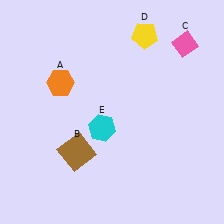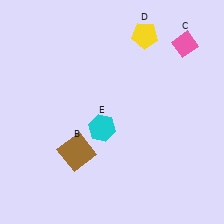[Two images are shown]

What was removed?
The orange hexagon (A) was removed in Image 2.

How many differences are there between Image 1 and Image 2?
There is 1 difference between the two images.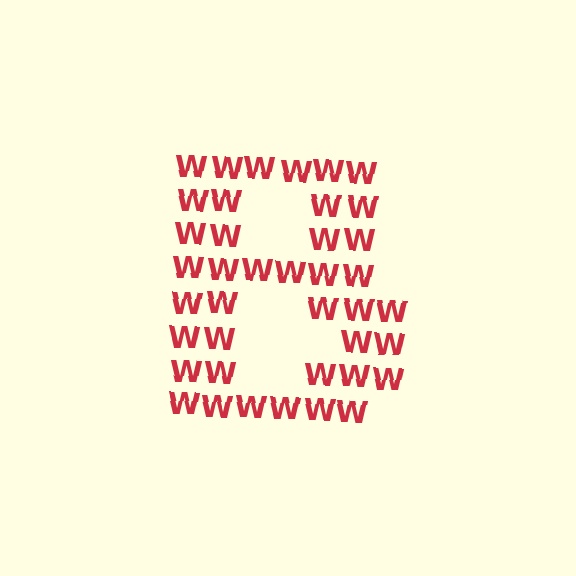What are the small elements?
The small elements are letter W's.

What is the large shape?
The large shape is the letter B.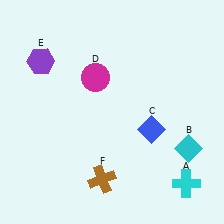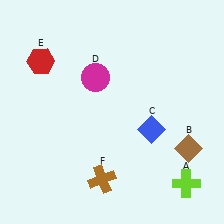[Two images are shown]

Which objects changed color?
A changed from cyan to lime. B changed from cyan to brown. E changed from purple to red.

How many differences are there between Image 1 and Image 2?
There are 3 differences between the two images.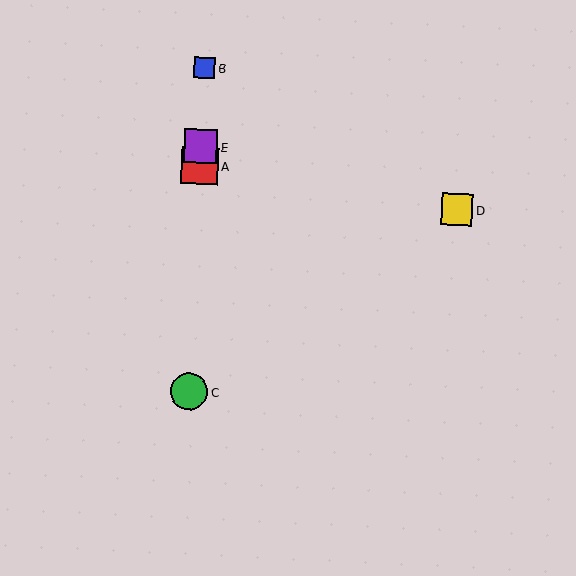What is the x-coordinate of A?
Object A is at x≈200.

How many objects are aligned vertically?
4 objects (A, B, C, E) are aligned vertically.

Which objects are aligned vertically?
Objects A, B, C, E are aligned vertically.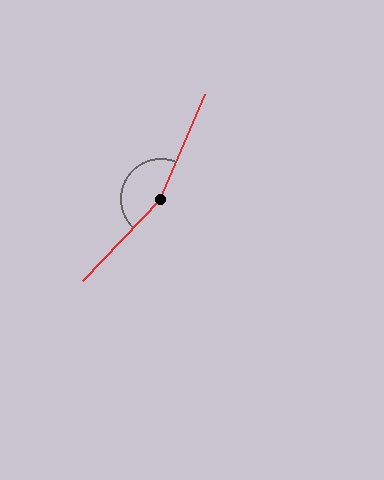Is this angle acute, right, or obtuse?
It is obtuse.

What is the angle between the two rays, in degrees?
Approximately 159 degrees.